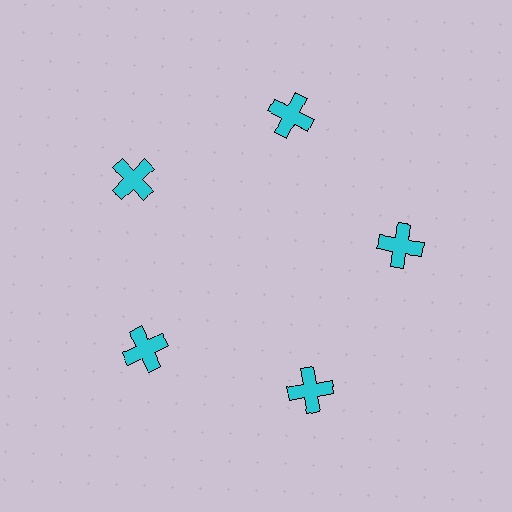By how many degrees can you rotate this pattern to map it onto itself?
The pattern maps onto itself every 72 degrees of rotation.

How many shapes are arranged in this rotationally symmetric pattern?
There are 5 shapes, arranged in 5 groups of 1.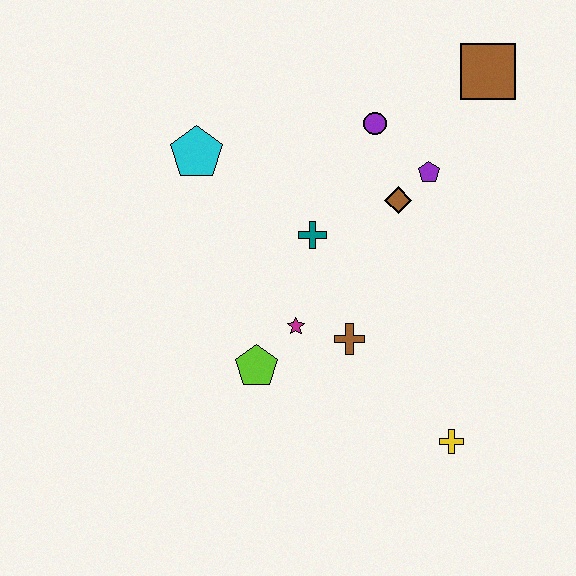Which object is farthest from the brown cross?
The brown square is farthest from the brown cross.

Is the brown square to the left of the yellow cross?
No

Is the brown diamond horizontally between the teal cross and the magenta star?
No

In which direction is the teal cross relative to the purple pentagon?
The teal cross is to the left of the purple pentagon.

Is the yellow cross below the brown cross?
Yes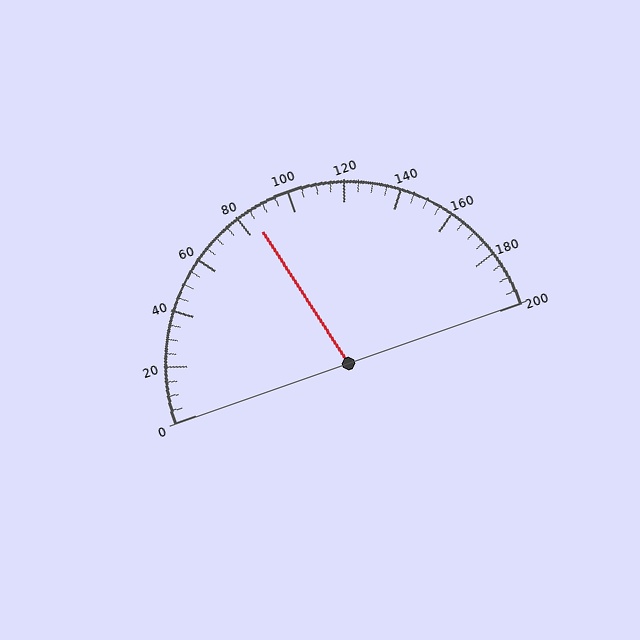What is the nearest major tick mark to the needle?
The nearest major tick mark is 80.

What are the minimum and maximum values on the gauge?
The gauge ranges from 0 to 200.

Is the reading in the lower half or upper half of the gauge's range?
The reading is in the lower half of the range (0 to 200).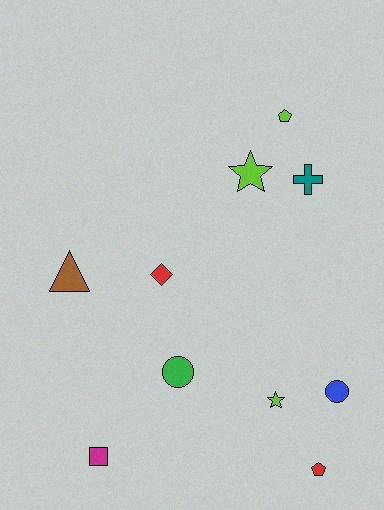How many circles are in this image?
There are 2 circles.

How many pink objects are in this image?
There are no pink objects.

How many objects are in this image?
There are 10 objects.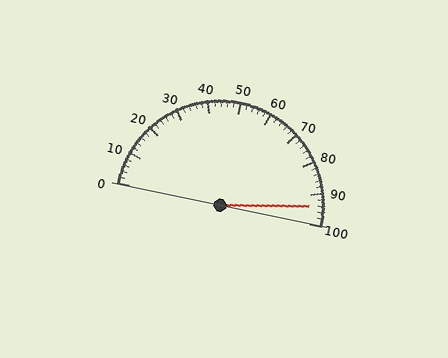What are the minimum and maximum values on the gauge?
The gauge ranges from 0 to 100.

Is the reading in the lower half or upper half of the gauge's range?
The reading is in the upper half of the range (0 to 100).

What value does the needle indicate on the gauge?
The needle indicates approximately 94.